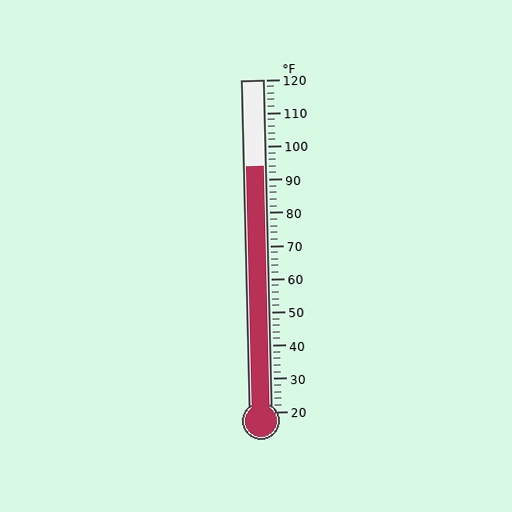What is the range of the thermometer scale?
The thermometer scale ranges from 20°F to 120°F.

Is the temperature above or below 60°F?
The temperature is above 60°F.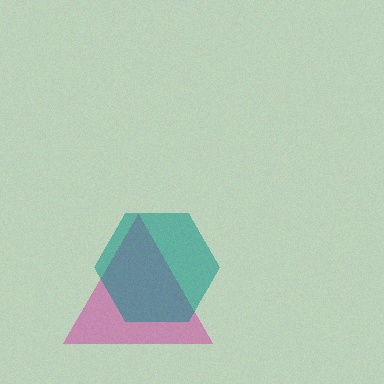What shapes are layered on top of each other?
The layered shapes are: a magenta triangle, a teal hexagon.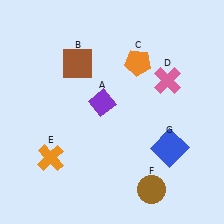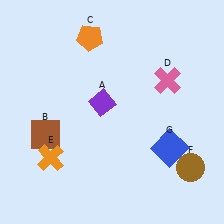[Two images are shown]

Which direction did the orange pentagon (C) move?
The orange pentagon (C) moved left.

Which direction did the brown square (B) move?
The brown square (B) moved down.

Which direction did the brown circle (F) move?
The brown circle (F) moved right.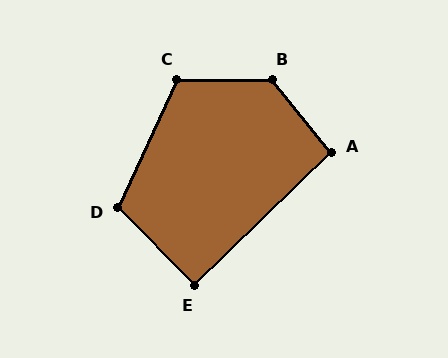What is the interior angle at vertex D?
Approximately 111 degrees (obtuse).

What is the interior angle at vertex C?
Approximately 115 degrees (obtuse).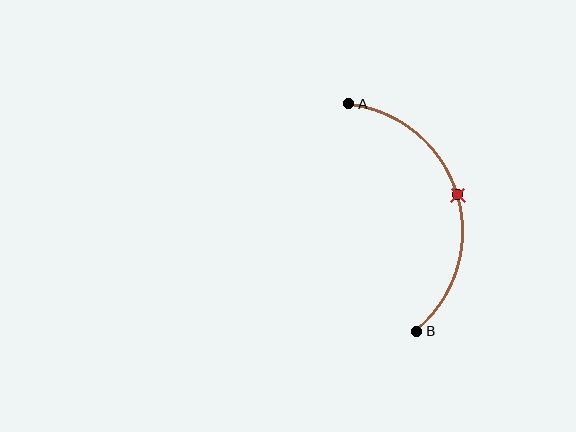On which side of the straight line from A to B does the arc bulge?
The arc bulges to the right of the straight line connecting A and B.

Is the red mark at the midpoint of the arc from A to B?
Yes. The red mark lies on the arc at equal arc-length from both A and B — it is the arc midpoint.